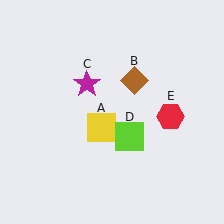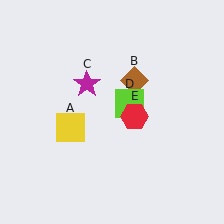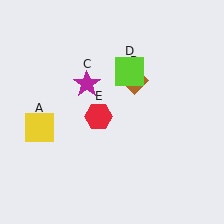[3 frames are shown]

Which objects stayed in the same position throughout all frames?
Brown diamond (object B) and magenta star (object C) remained stationary.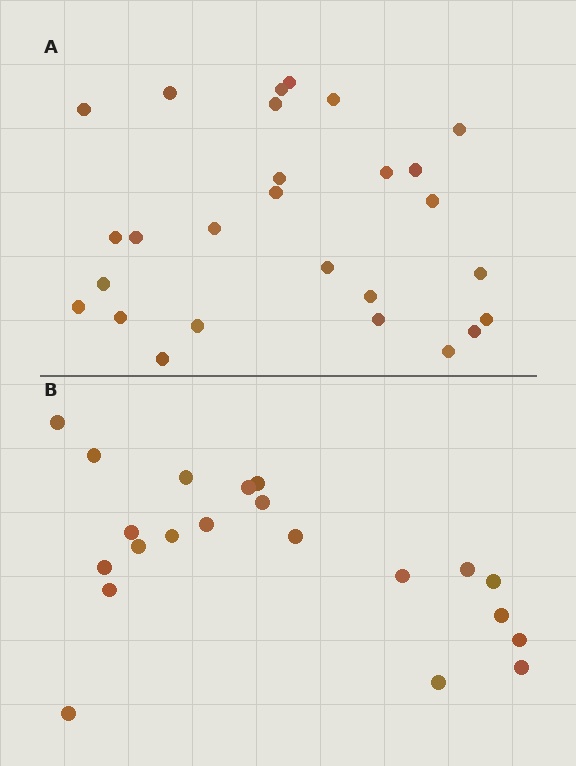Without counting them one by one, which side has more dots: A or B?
Region A (the top region) has more dots.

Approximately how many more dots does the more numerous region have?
Region A has about 6 more dots than region B.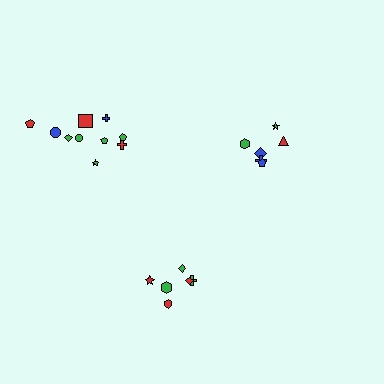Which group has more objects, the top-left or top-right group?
The top-left group.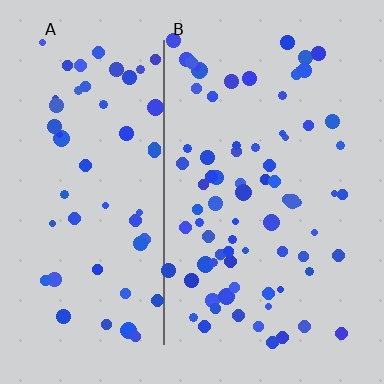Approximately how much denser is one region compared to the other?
Approximately 1.3× — region B over region A.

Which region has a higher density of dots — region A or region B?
B (the right).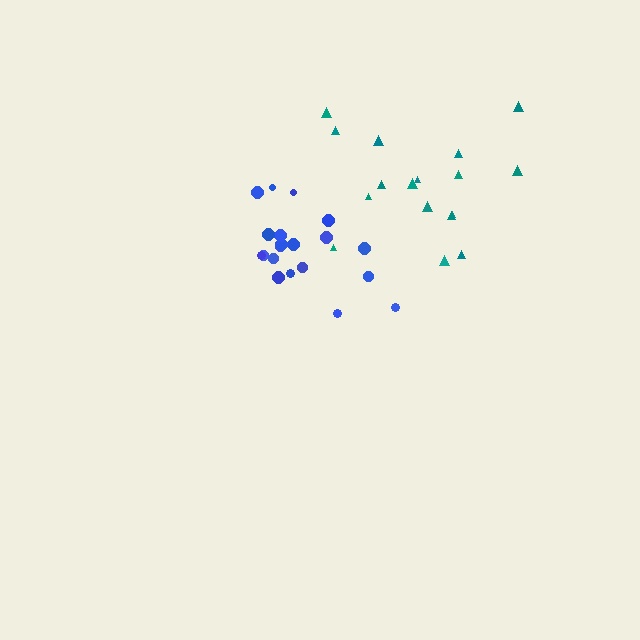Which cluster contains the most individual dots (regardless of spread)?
Blue (20).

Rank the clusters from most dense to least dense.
blue, teal.